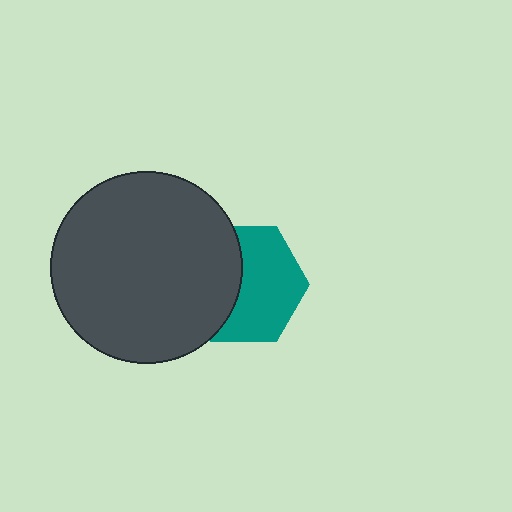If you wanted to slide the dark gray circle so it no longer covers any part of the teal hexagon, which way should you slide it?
Slide it left — that is the most direct way to separate the two shapes.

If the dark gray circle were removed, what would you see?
You would see the complete teal hexagon.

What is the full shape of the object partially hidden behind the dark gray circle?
The partially hidden object is a teal hexagon.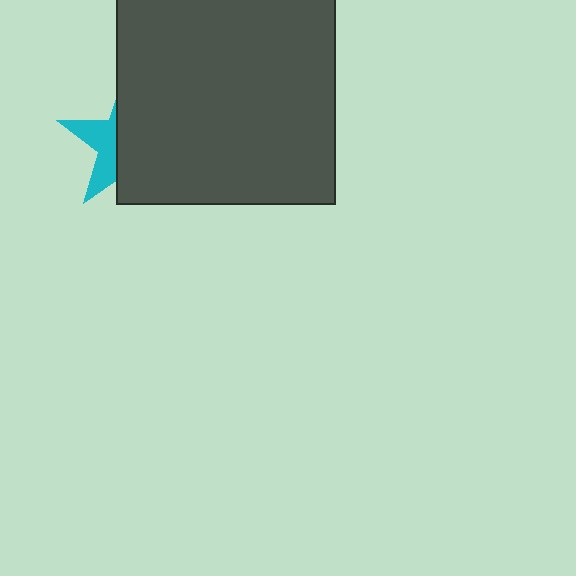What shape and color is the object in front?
The object in front is a dark gray square.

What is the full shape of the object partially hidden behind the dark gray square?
The partially hidden object is a cyan star.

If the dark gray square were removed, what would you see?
You would see the complete cyan star.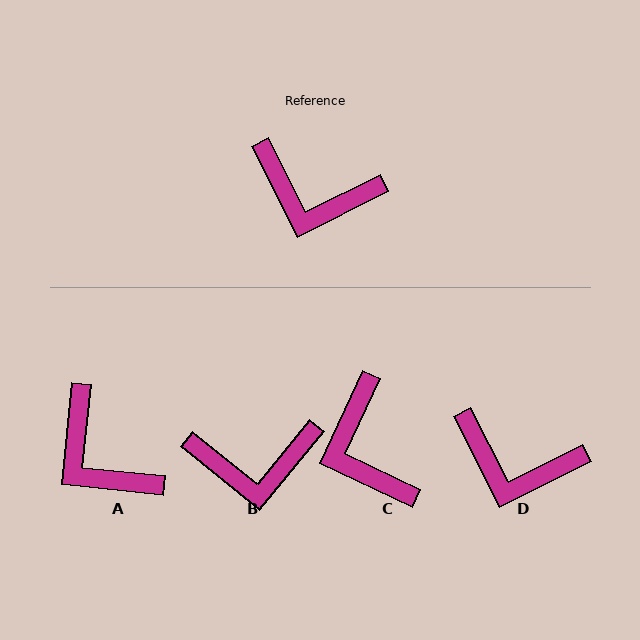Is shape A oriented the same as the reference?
No, it is off by about 33 degrees.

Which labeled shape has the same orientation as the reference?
D.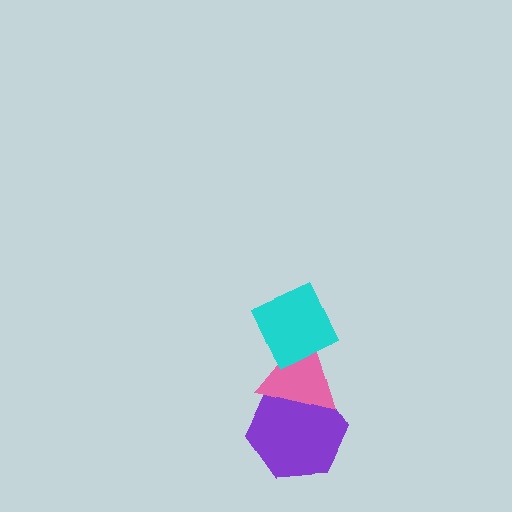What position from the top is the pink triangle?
The pink triangle is 2nd from the top.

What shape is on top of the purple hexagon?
The pink triangle is on top of the purple hexagon.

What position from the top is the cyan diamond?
The cyan diamond is 1st from the top.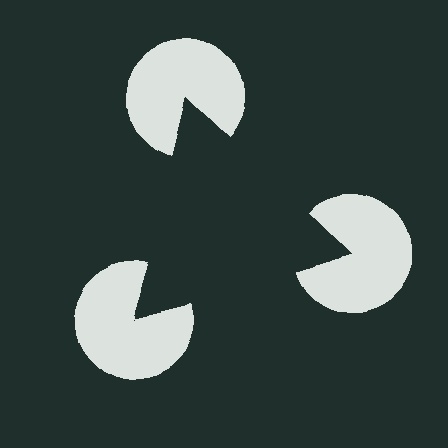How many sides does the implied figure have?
3 sides.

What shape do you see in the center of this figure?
An illusory triangle — its edges are inferred from the aligned wedge cuts in the pac-man discs, not physically drawn.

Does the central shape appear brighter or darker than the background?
It typically appears slightly darker than the background, even though no actual brightness change is drawn.